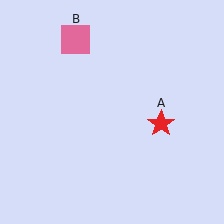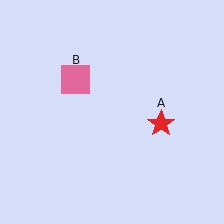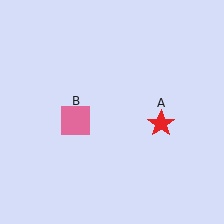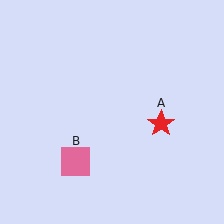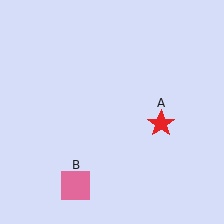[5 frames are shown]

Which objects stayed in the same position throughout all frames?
Red star (object A) remained stationary.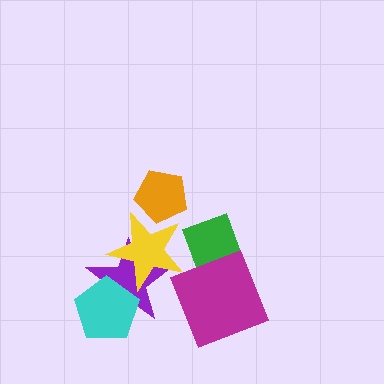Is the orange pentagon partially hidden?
Yes, it is partially covered by another shape.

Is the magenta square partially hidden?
No, no other shape covers it.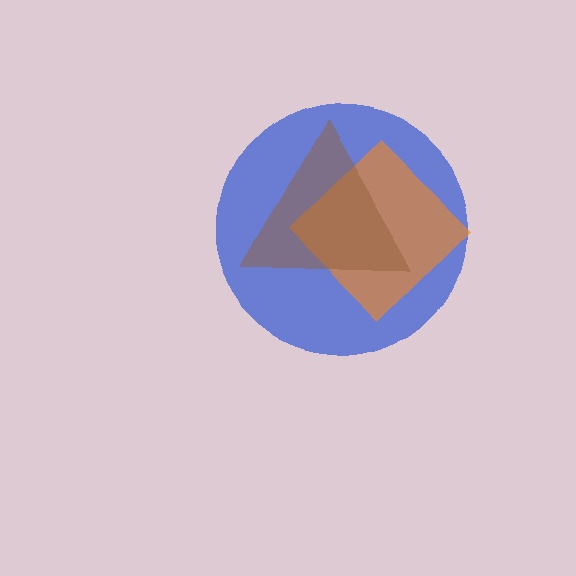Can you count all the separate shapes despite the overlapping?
Yes, there are 3 separate shapes.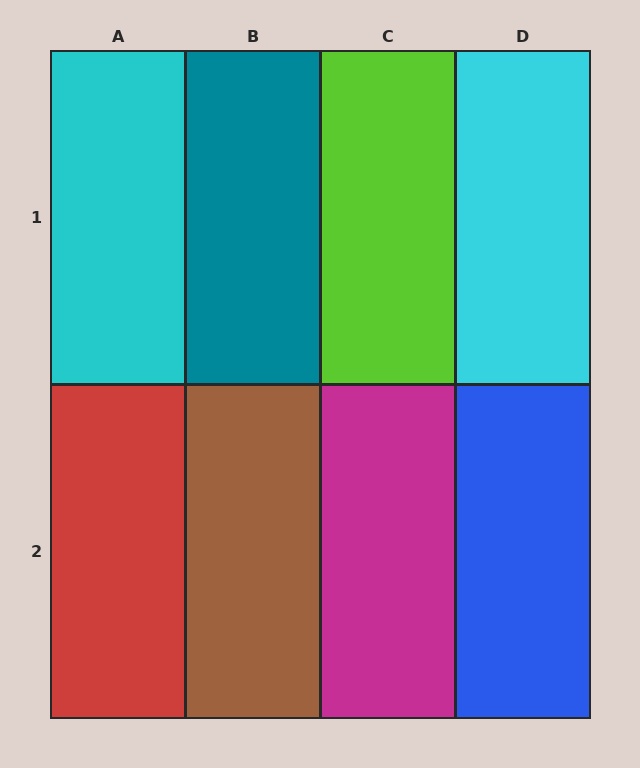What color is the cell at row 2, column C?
Magenta.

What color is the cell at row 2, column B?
Brown.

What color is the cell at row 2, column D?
Blue.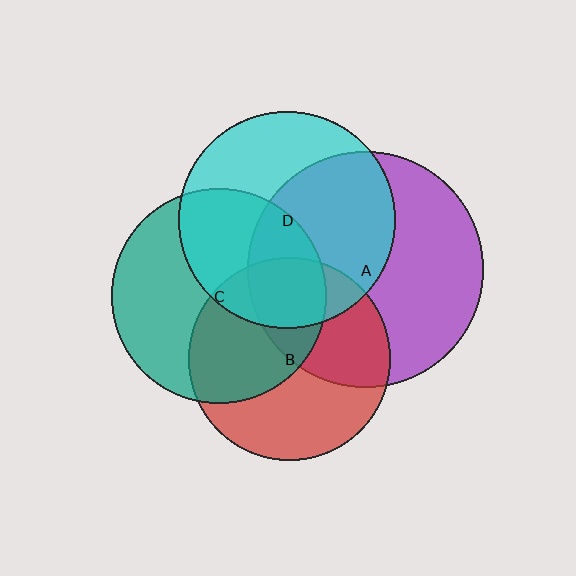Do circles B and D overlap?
Yes.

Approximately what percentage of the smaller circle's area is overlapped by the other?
Approximately 25%.